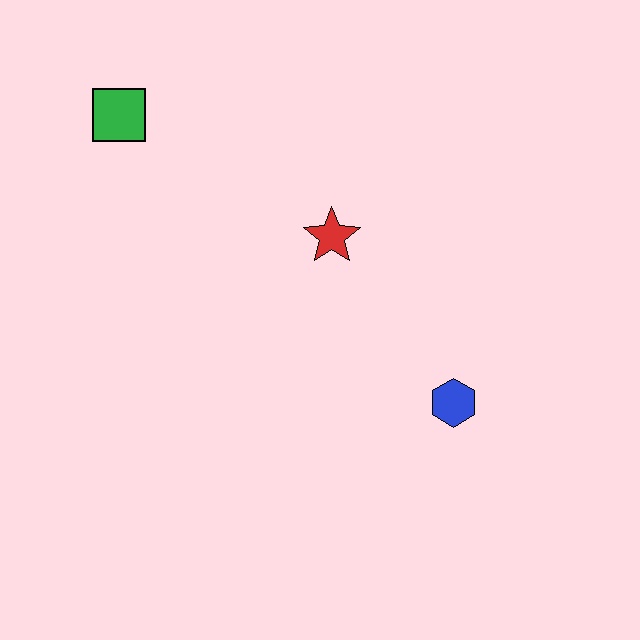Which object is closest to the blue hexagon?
The red star is closest to the blue hexagon.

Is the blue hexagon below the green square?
Yes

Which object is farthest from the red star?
The green square is farthest from the red star.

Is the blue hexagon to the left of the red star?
No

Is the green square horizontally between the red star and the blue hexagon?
No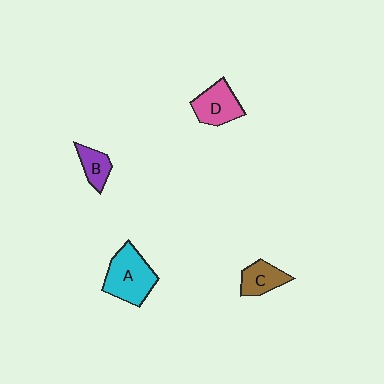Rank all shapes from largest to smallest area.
From largest to smallest: A (cyan), D (pink), C (brown), B (purple).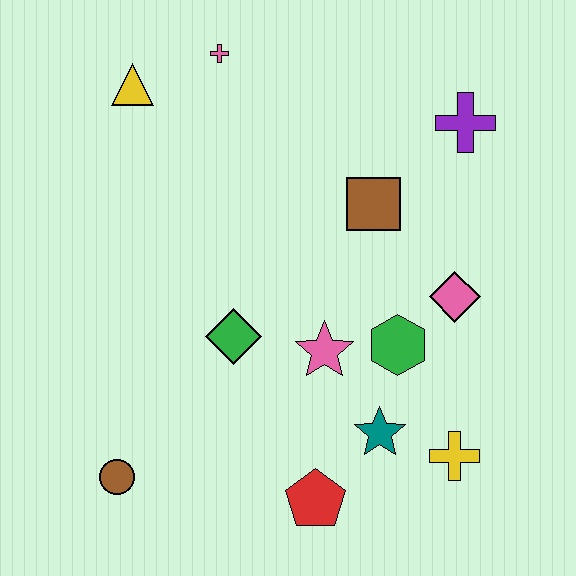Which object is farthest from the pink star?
The yellow triangle is farthest from the pink star.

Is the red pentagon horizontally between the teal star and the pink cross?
Yes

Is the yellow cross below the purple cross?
Yes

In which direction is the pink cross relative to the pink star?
The pink cross is above the pink star.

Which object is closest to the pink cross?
The yellow triangle is closest to the pink cross.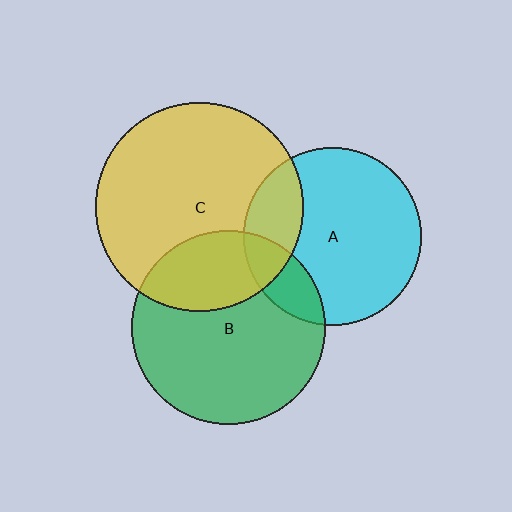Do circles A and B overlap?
Yes.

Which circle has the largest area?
Circle C (yellow).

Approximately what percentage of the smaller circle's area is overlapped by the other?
Approximately 15%.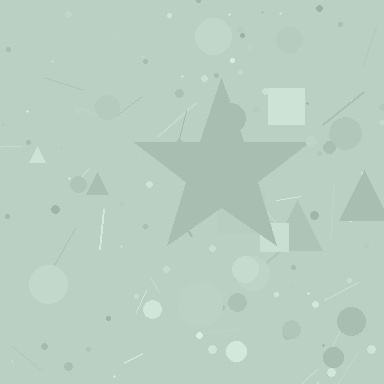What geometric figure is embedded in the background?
A star is embedded in the background.